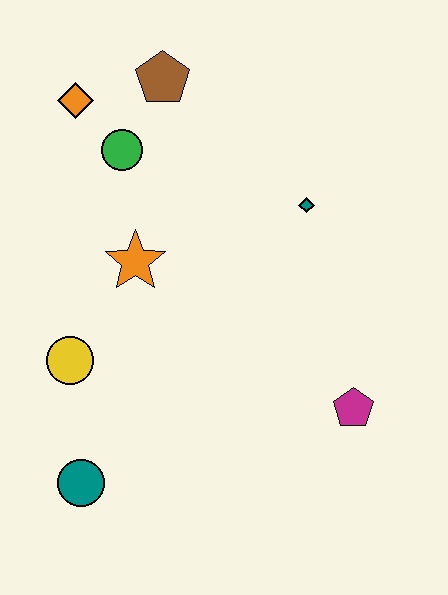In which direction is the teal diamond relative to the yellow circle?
The teal diamond is to the right of the yellow circle.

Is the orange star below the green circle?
Yes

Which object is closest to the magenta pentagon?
The teal diamond is closest to the magenta pentagon.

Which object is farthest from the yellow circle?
The brown pentagon is farthest from the yellow circle.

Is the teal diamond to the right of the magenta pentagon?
No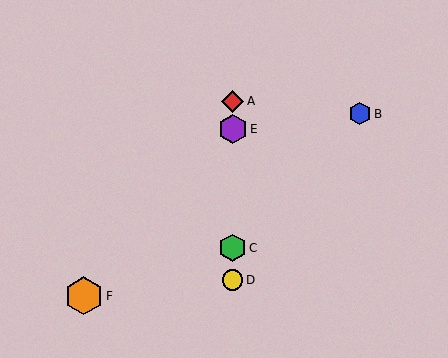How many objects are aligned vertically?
4 objects (A, C, D, E) are aligned vertically.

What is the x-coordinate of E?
Object E is at x≈233.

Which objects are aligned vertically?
Objects A, C, D, E are aligned vertically.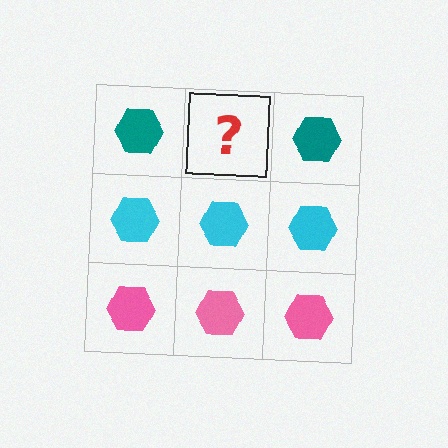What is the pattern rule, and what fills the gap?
The rule is that each row has a consistent color. The gap should be filled with a teal hexagon.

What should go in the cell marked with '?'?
The missing cell should contain a teal hexagon.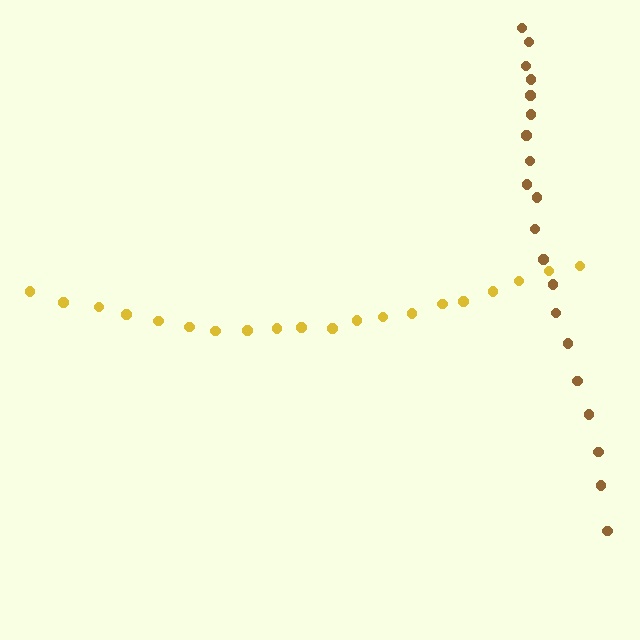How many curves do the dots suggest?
There are 2 distinct paths.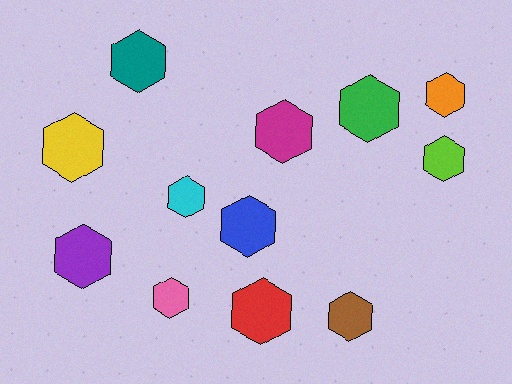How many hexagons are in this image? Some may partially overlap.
There are 12 hexagons.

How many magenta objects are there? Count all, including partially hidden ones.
There is 1 magenta object.